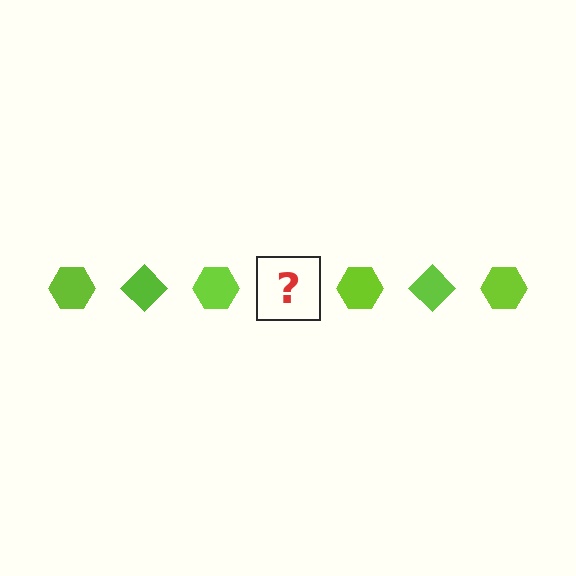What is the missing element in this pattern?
The missing element is a lime diamond.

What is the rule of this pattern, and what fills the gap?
The rule is that the pattern cycles through hexagon, diamond shapes in lime. The gap should be filled with a lime diamond.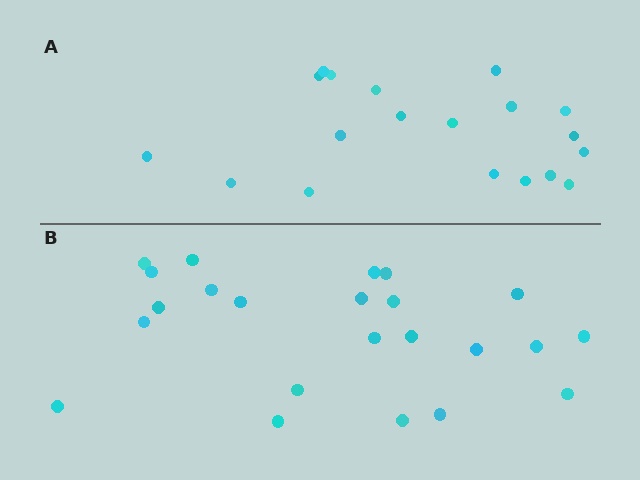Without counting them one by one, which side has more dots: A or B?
Region B (the bottom region) has more dots.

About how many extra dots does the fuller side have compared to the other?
Region B has about 4 more dots than region A.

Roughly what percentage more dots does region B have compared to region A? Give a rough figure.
About 20% more.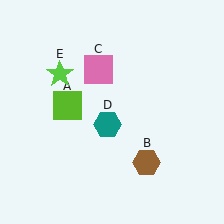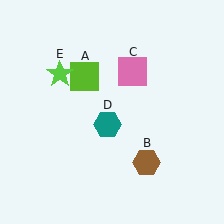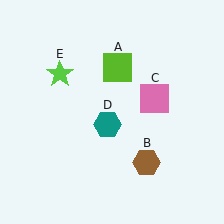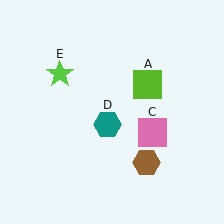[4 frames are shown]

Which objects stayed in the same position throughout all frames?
Brown hexagon (object B) and teal hexagon (object D) and lime star (object E) remained stationary.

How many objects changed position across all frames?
2 objects changed position: lime square (object A), pink square (object C).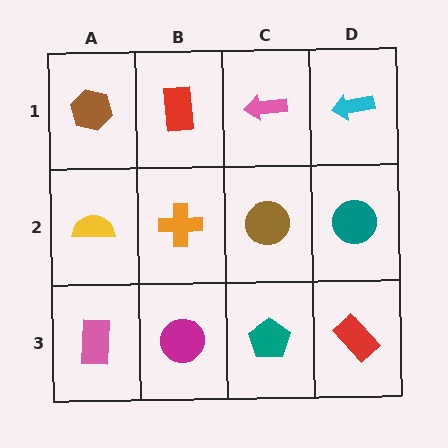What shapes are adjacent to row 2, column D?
A cyan arrow (row 1, column D), a red rectangle (row 3, column D), a brown circle (row 2, column C).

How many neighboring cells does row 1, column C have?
3.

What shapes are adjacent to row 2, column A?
A brown hexagon (row 1, column A), a pink rectangle (row 3, column A), an orange cross (row 2, column B).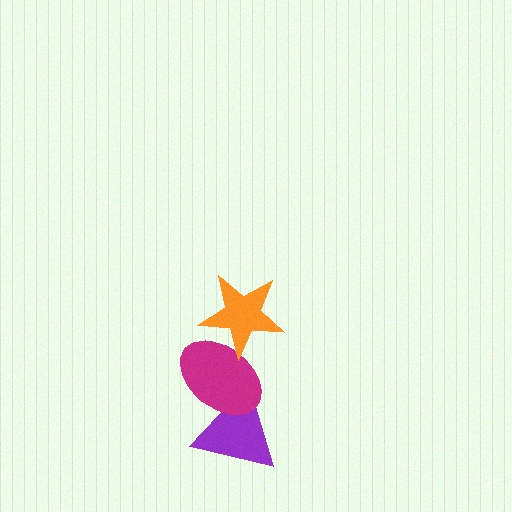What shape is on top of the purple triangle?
The magenta ellipse is on top of the purple triangle.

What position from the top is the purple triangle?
The purple triangle is 3rd from the top.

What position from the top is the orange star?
The orange star is 1st from the top.